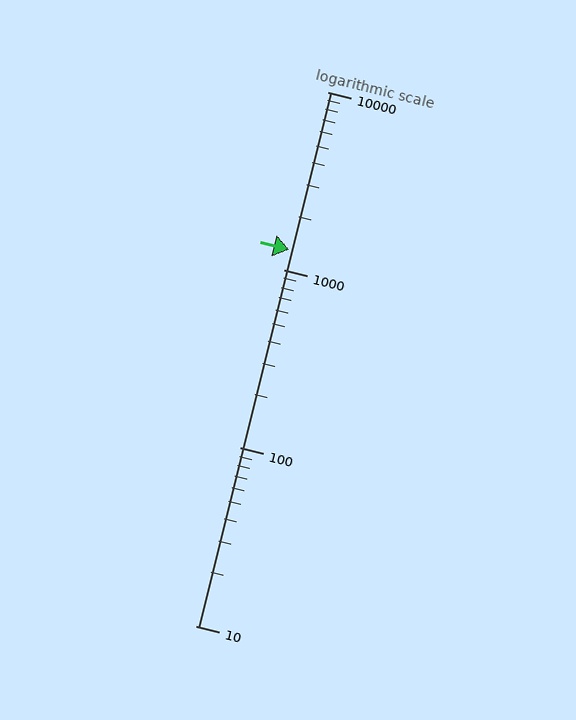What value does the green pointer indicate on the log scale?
The pointer indicates approximately 1300.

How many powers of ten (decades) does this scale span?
The scale spans 3 decades, from 10 to 10000.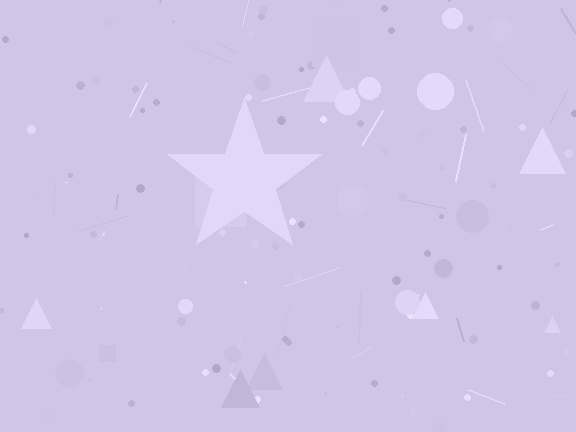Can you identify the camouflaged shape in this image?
The camouflaged shape is a star.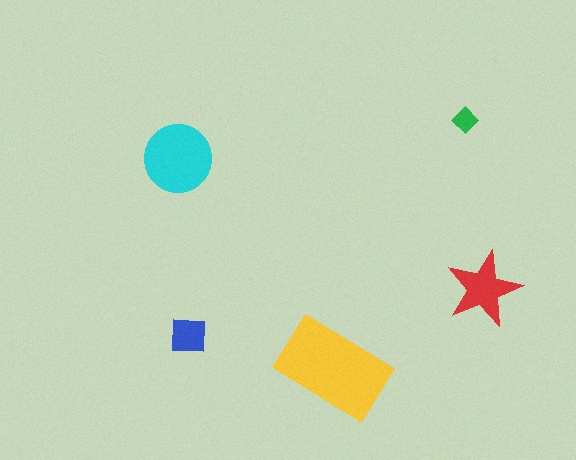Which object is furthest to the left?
The cyan circle is leftmost.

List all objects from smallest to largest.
The green diamond, the blue square, the red star, the cyan circle, the yellow rectangle.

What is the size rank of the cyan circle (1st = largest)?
2nd.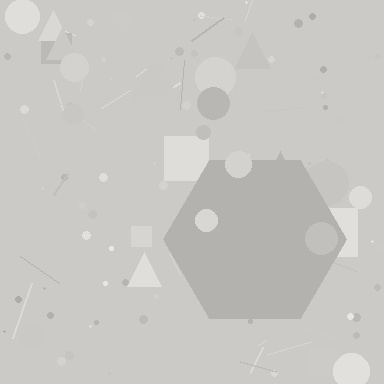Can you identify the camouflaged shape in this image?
The camouflaged shape is a hexagon.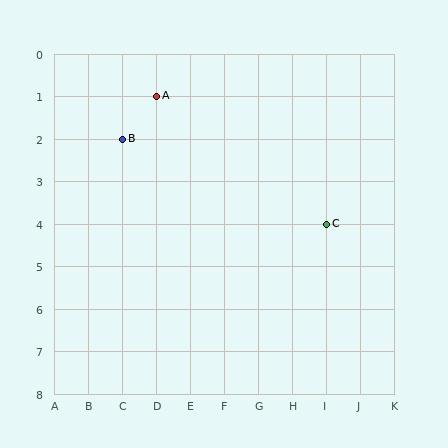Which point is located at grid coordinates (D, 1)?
Point A is at (D, 1).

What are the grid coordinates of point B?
Point B is at grid coordinates (C, 2).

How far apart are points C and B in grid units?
Points C and B are 6 columns and 2 rows apart (about 6.3 grid units diagonally).